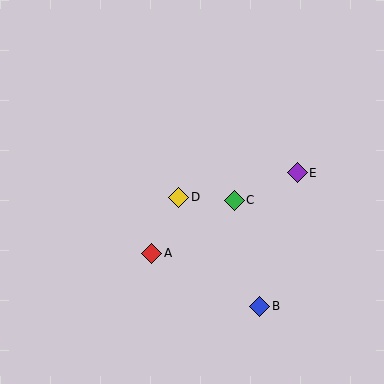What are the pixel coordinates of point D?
Point D is at (179, 197).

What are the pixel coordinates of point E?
Point E is at (297, 173).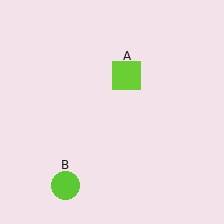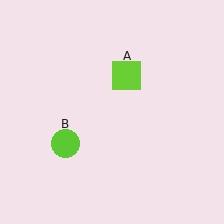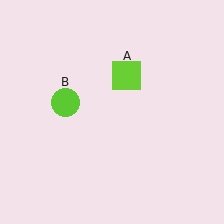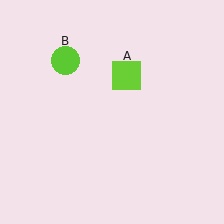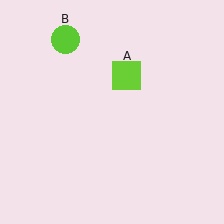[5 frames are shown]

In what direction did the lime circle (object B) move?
The lime circle (object B) moved up.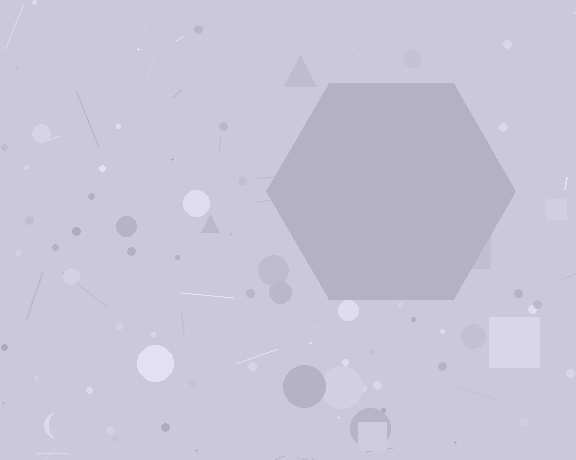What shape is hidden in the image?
A hexagon is hidden in the image.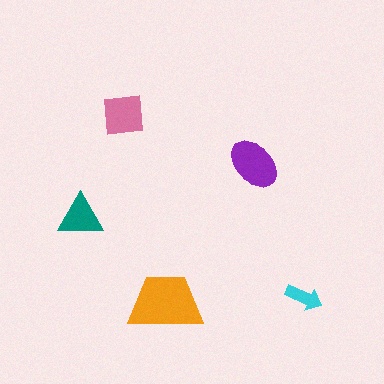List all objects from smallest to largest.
The cyan arrow, the teal triangle, the pink square, the purple ellipse, the orange trapezoid.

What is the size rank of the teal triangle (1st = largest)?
4th.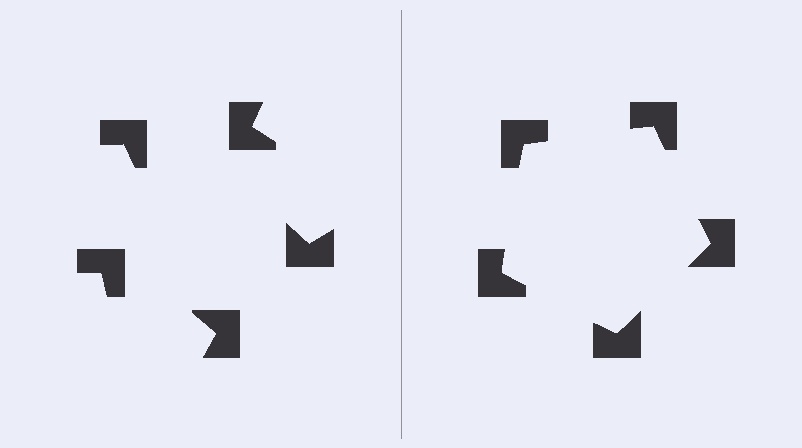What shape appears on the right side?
An illusory pentagon.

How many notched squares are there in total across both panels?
10 — 5 on each side.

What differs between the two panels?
The notched squares are positioned identically on both sides; only the wedge orientations differ. On the right they align to a pentagon; on the left they are misaligned.